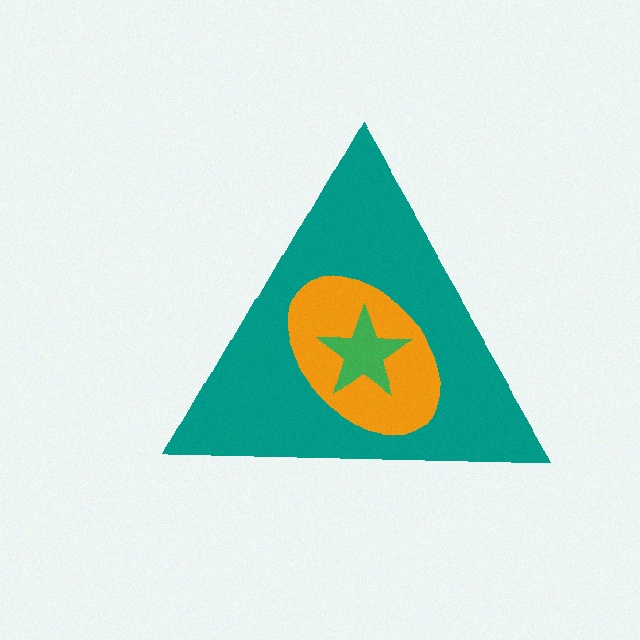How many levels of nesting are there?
3.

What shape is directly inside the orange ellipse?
The green star.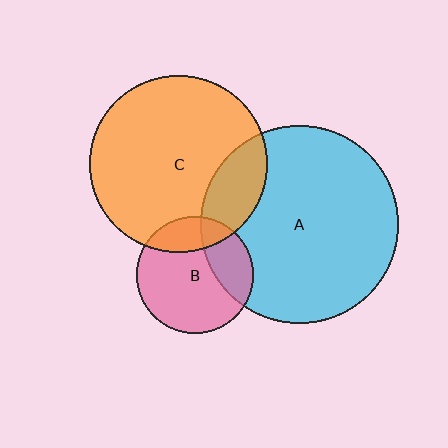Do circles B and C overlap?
Yes.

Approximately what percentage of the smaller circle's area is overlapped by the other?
Approximately 20%.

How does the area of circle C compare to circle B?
Approximately 2.3 times.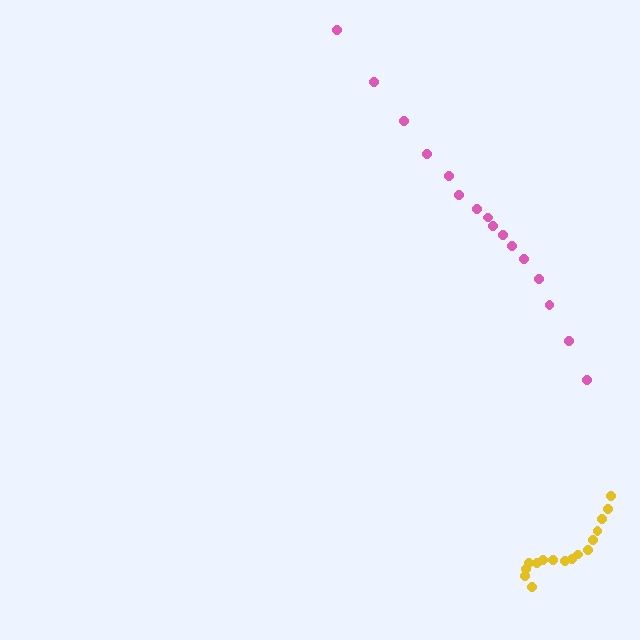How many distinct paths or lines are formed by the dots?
There are 2 distinct paths.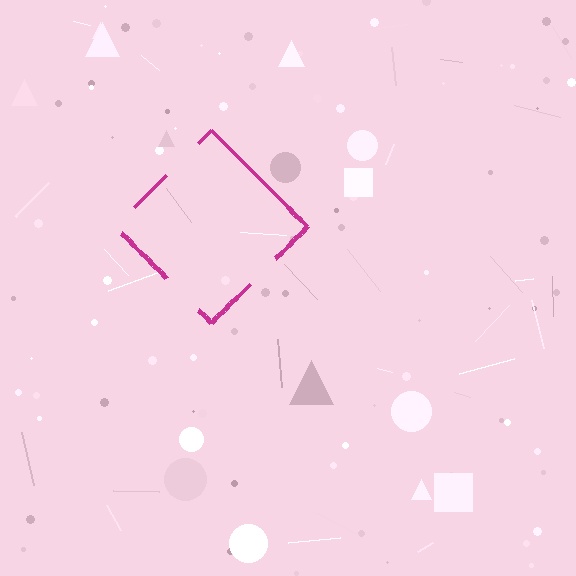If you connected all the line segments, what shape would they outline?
They would outline a diamond.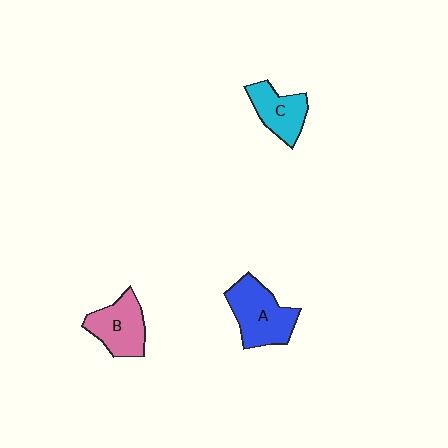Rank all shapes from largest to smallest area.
From largest to smallest: A (blue), B (pink), C (cyan).